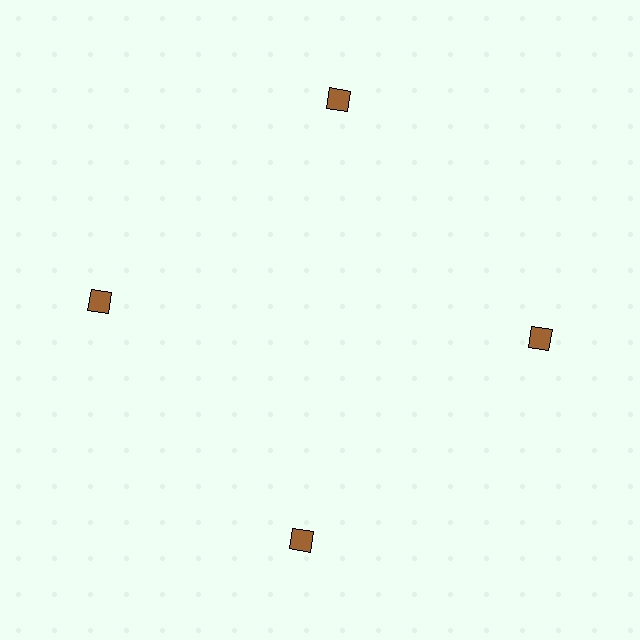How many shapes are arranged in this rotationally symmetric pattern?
There are 4 shapes, arranged in 4 groups of 1.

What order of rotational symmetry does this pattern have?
This pattern has 4-fold rotational symmetry.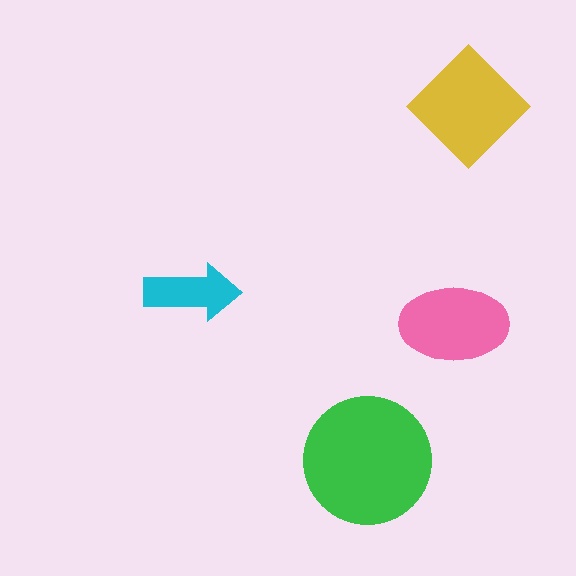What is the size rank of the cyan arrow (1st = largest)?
4th.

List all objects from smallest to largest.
The cyan arrow, the pink ellipse, the yellow diamond, the green circle.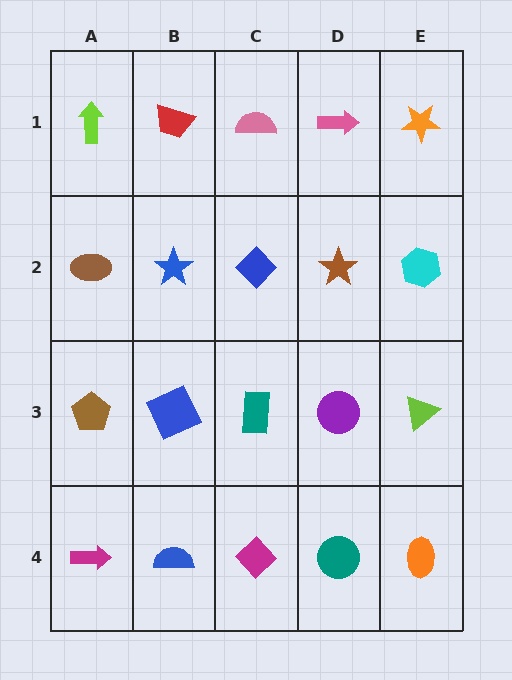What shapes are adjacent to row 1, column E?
A cyan hexagon (row 2, column E), a pink arrow (row 1, column D).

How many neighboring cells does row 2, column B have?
4.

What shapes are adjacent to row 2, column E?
An orange star (row 1, column E), a lime triangle (row 3, column E), a brown star (row 2, column D).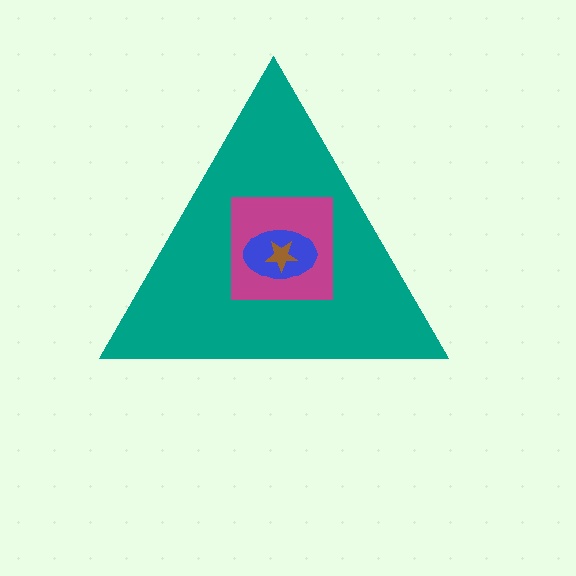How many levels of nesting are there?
4.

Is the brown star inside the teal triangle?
Yes.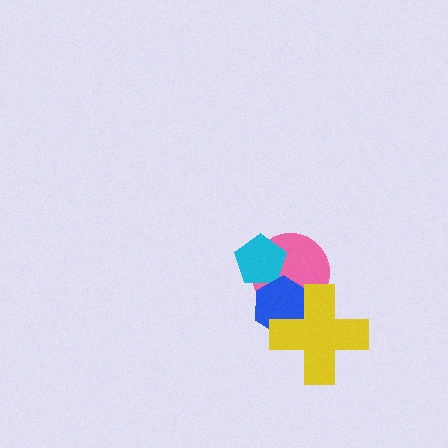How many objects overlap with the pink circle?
3 objects overlap with the pink circle.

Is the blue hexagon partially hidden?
Yes, it is partially covered by another shape.